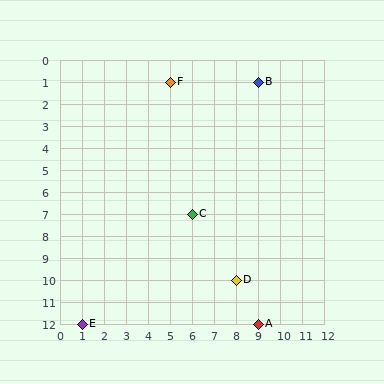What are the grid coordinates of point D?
Point D is at grid coordinates (8, 10).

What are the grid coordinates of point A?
Point A is at grid coordinates (9, 12).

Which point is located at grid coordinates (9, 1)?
Point B is at (9, 1).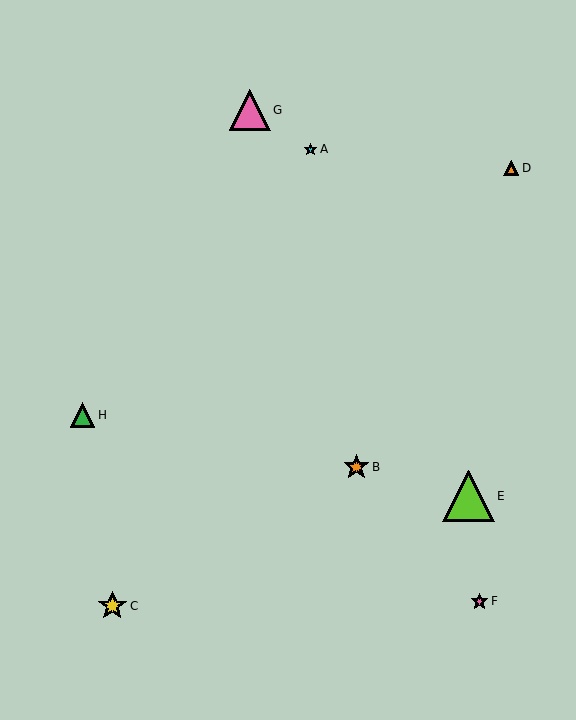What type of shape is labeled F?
Shape F is a pink star.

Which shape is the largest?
The lime triangle (labeled E) is the largest.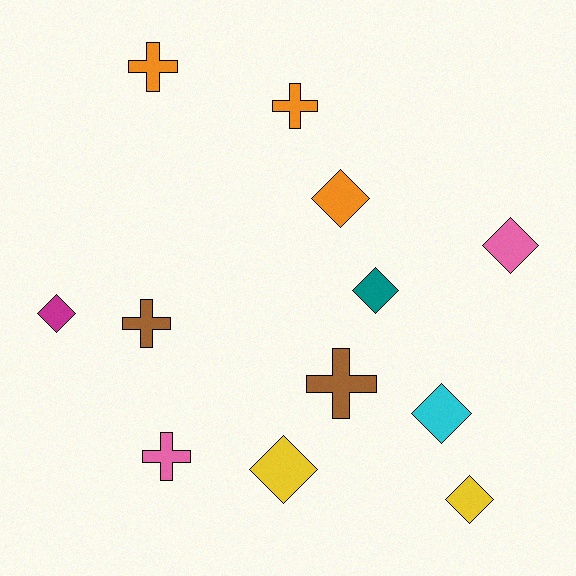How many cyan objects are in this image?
There is 1 cyan object.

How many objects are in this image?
There are 12 objects.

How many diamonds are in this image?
There are 7 diamonds.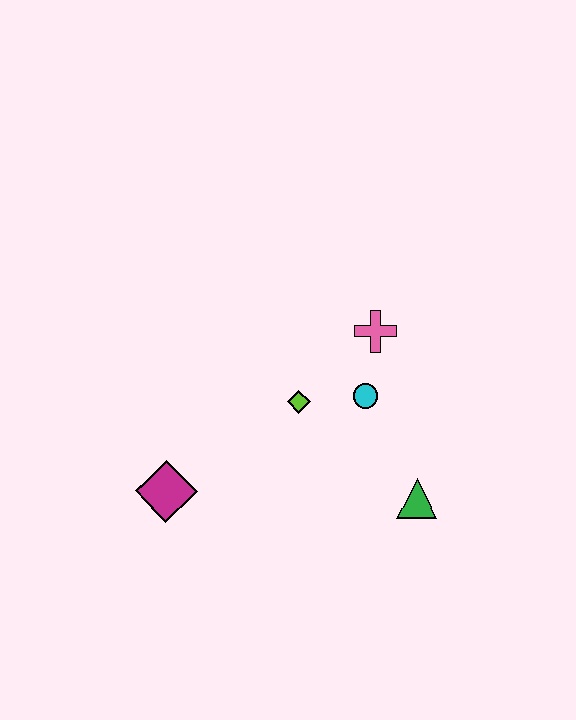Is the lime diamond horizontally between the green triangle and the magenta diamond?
Yes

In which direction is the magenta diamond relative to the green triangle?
The magenta diamond is to the left of the green triangle.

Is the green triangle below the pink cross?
Yes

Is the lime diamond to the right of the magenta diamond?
Yes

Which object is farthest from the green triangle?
The magenta diamond is farthest from the green triangle.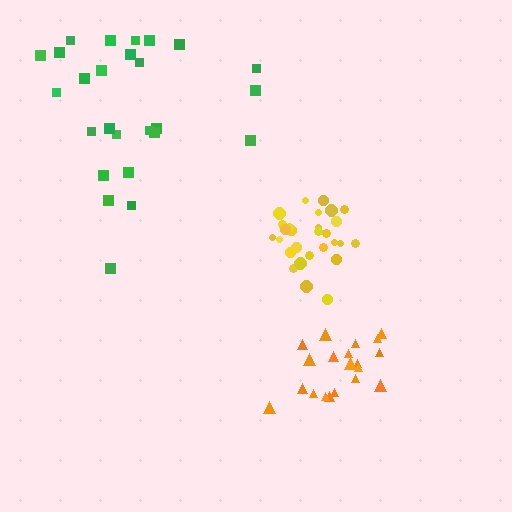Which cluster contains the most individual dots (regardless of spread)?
Yellow (28).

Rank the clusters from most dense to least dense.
yellow, orange, green.